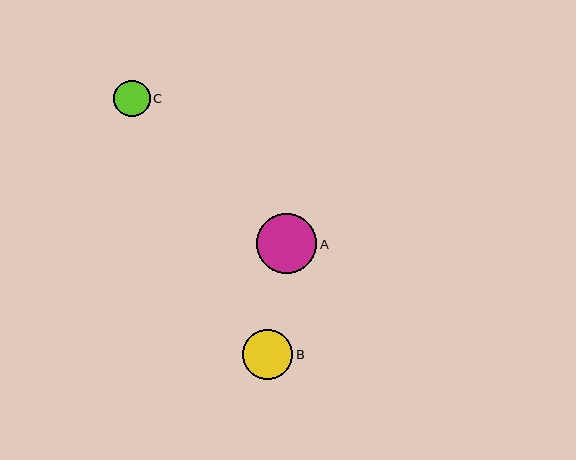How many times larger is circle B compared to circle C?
Circle B is approximately 1.4 times the size of circle C.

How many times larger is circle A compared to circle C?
Circle A is approximately 1.6 times the size of circle C.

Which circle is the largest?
Circle A is the largest with a size of approximately 60 pixels.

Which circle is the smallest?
Circle C is the smallest with a size of approximately 36 pixels.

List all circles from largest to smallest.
From largest to smallest: A, B, C.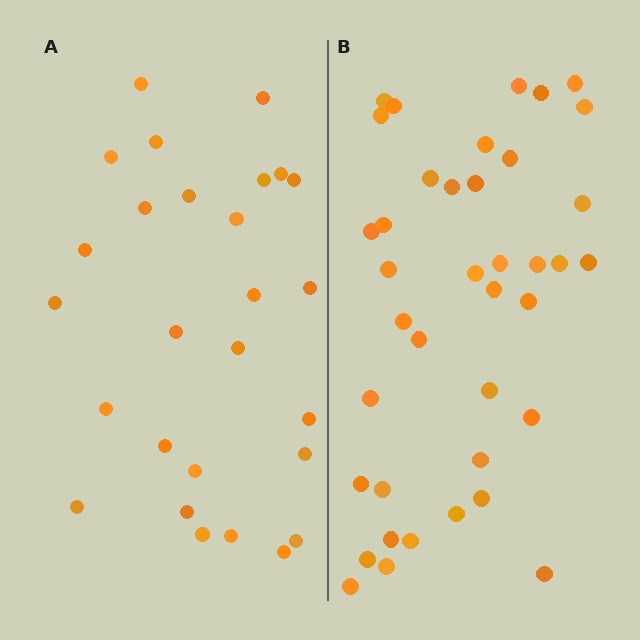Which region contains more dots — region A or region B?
Region B (the right region) has more dots.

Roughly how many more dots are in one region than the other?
Region B has roughly 12 or so more dots than region A.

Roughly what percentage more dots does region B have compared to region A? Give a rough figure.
About 45% more.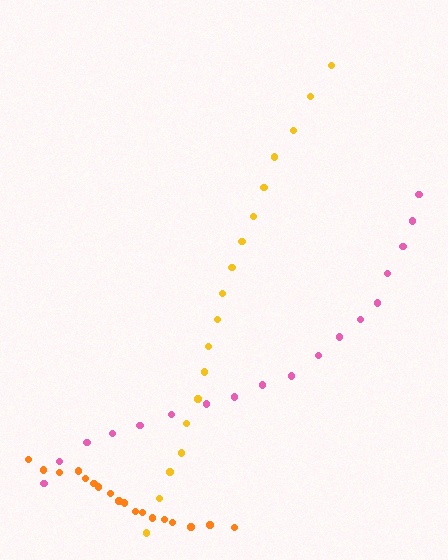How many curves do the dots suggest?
There are 3 distinct paths.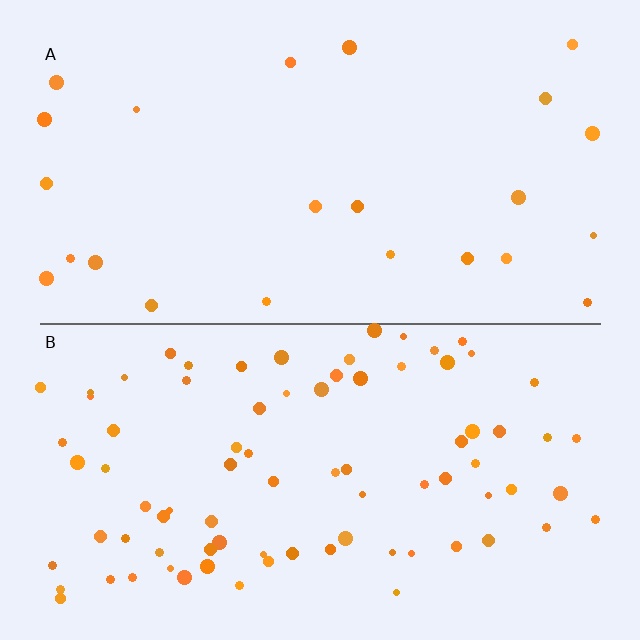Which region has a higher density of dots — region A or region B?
B (the bottom).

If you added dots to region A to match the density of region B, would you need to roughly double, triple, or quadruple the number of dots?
Approximately quadruple.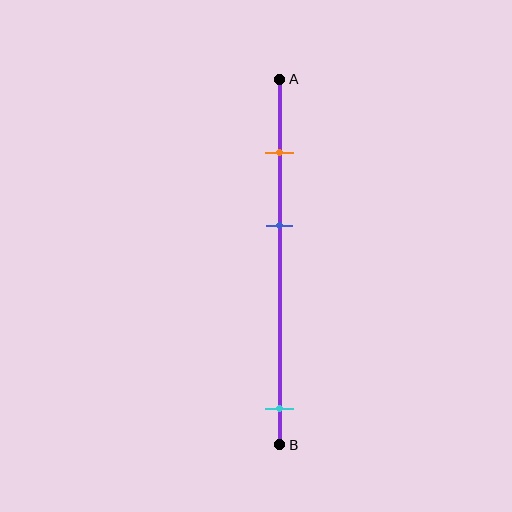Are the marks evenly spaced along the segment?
No, the marks are not evenly spaced.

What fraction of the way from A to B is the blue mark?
The blue mark is approximately 40% (0.4) of the way from A to B.